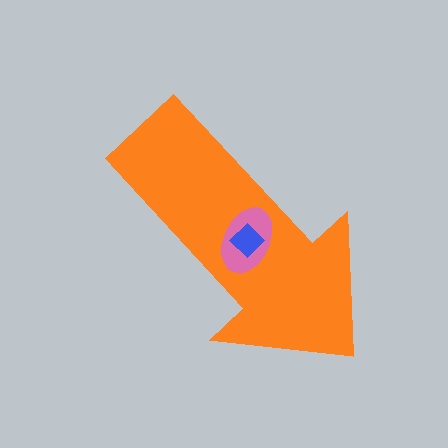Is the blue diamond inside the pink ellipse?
Yes.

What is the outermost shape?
The orange arrow.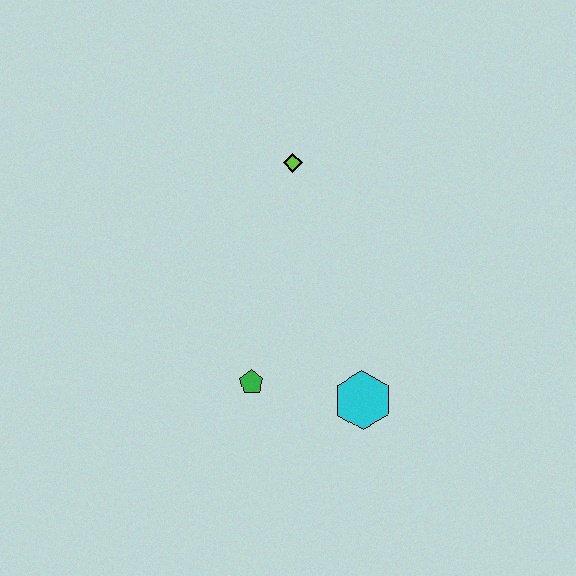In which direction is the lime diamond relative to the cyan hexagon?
The lime diamond is above the cyan hexagon.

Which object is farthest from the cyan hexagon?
The lime diamond is farthest from the cyan hexagon.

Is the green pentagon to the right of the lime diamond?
No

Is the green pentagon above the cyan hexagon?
Yes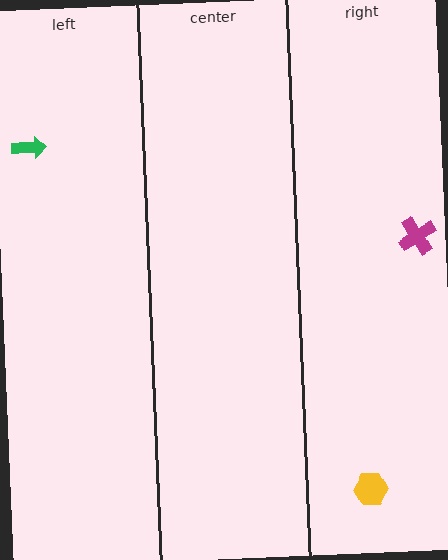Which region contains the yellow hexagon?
The right region.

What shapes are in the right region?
The magenta cross, the yellow hexagon.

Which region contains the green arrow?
The left region.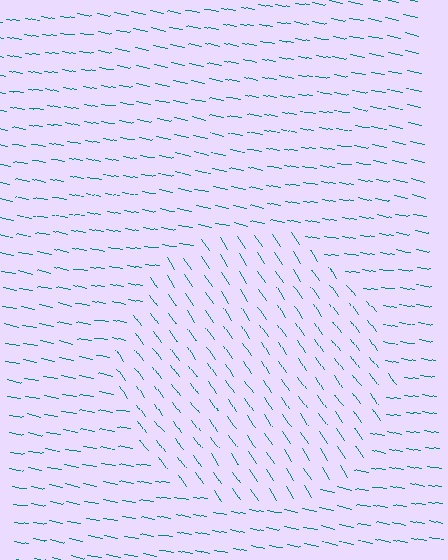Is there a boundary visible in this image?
Yes, there is a texture boundary formed by a change in line orientation.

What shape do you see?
I see a circle.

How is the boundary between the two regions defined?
The boundary is defined purely by a change in line orientation (approximately 45 degrees difference). All lines are the same color and thickness.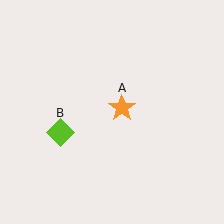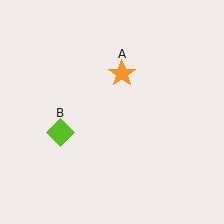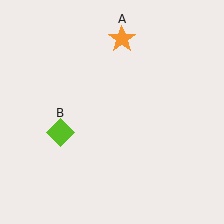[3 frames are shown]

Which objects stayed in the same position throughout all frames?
Lime diamond (object B) remained stationary.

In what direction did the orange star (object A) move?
The orange star (object A) moved up.